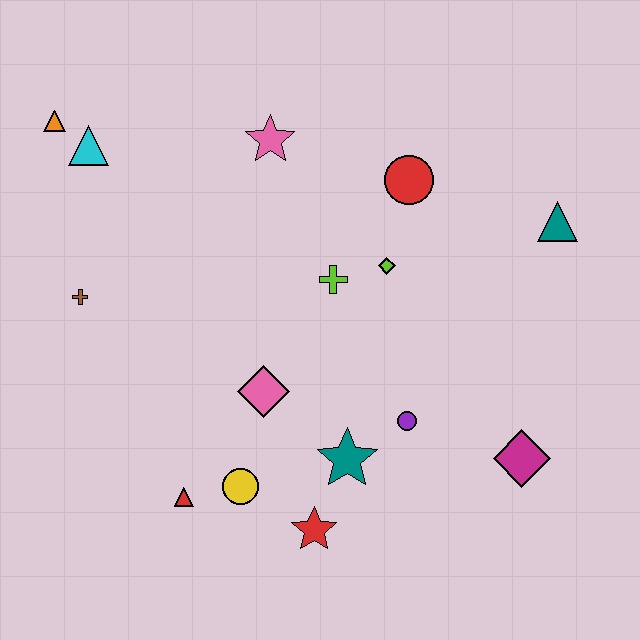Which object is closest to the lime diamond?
The lime cross is closest to the lime diamond.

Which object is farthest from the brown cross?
The teal triangle is farthest from the brown cross.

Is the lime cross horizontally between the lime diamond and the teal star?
No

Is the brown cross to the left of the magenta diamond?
Yes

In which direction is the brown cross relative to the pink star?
The brown cross is to the left of the pink star.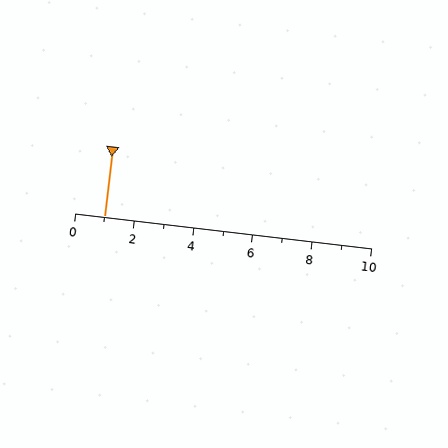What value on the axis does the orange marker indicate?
The marker indicates approximately 1.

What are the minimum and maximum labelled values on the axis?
The axis runs from 0 to 10.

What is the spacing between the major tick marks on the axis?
The major ticks are spaced 2 apart.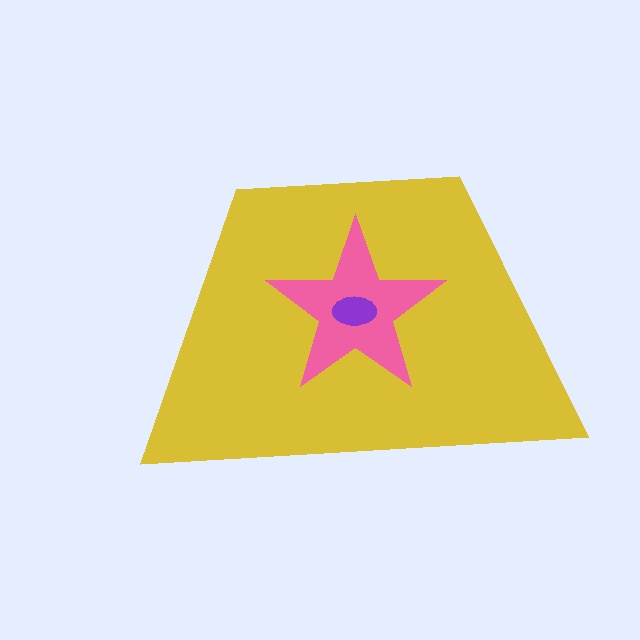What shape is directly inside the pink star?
The purple ellipse.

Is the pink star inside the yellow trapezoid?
Yes.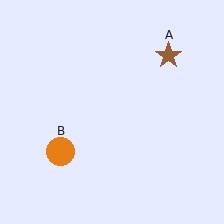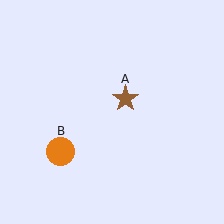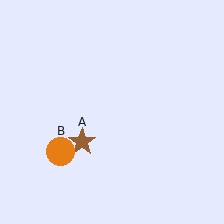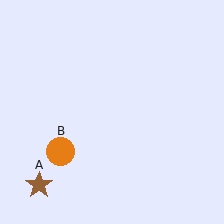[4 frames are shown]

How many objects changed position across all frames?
1 object changed position: brown star (object A).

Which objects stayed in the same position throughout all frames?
Orange circle (object B) remained stationary.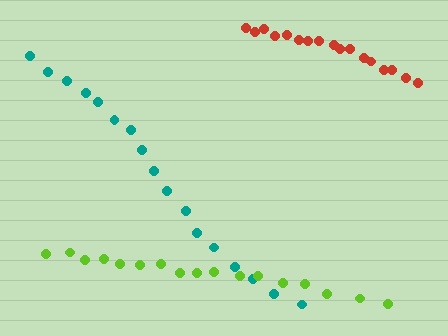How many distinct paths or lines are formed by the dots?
There are 3 distinct paths.